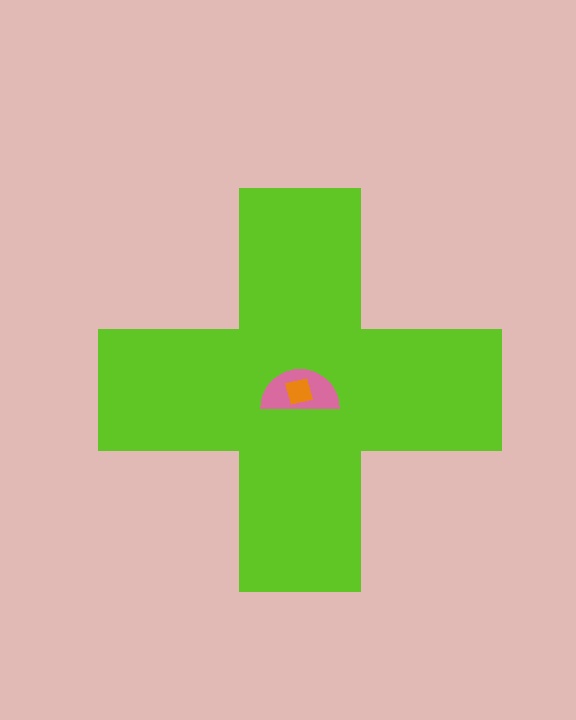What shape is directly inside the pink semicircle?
The orange square.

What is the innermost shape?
The orange square.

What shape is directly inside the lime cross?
The pink semicircle.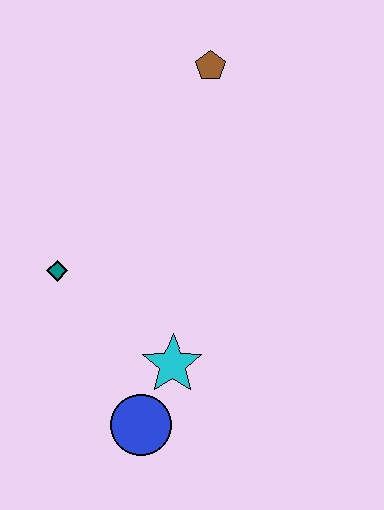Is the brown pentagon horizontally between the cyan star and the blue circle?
No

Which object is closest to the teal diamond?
The cyan star is closest to the teal diamond.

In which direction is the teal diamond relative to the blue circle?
The teal diamond is above the blue circle.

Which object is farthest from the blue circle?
The brown pentagon is farthest from the blue circle.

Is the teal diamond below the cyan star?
No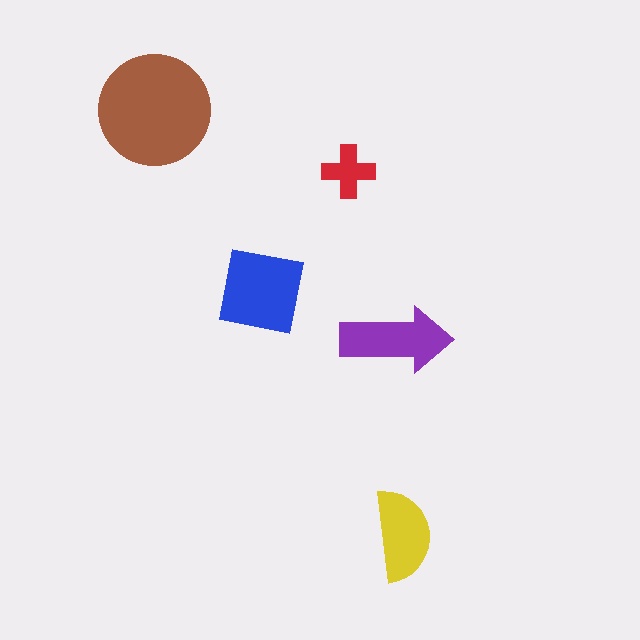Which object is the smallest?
The red cross.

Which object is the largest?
The brown circle.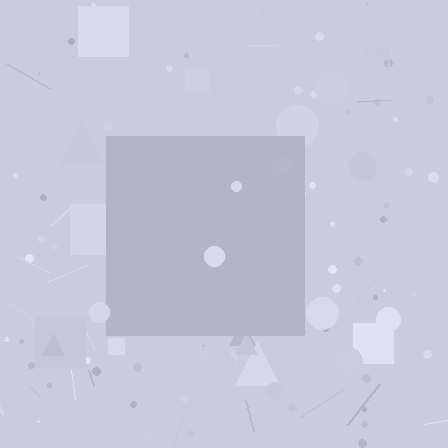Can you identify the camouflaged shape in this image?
The camouflaged shape is a square.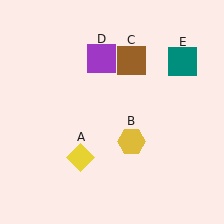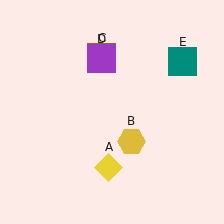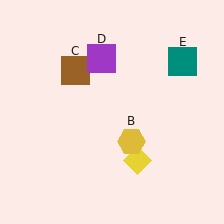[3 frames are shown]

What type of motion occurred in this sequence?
The yellow diamond (object A), brown square (object C) rotated counterclockwise around the center of the scene.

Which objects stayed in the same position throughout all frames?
Yellow hexagon (object B) and purple square (object D) and teal square (object E) remained stationary.